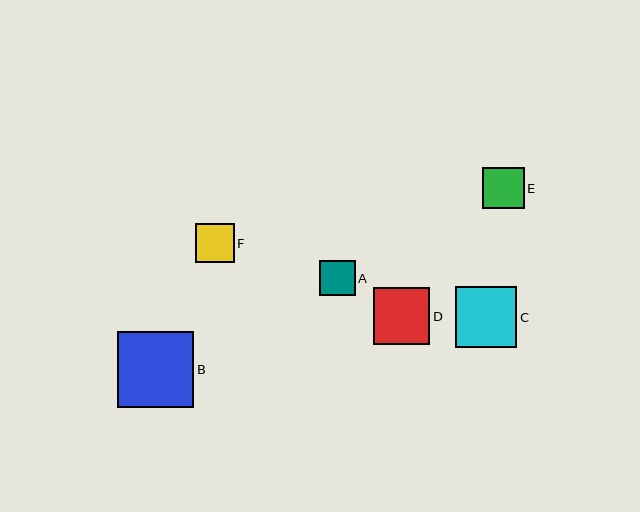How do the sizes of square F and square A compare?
Square F and square A are approximately the same size.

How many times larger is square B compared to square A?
Square B is approximately 2.1 times the size of square A.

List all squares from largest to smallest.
From largest to smallest: B, C, D, E, F, A.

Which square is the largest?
Square B is the largest with a size of approximately 76 pixels.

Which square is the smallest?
Square A is the smallest with a size of approximately 36 pixels.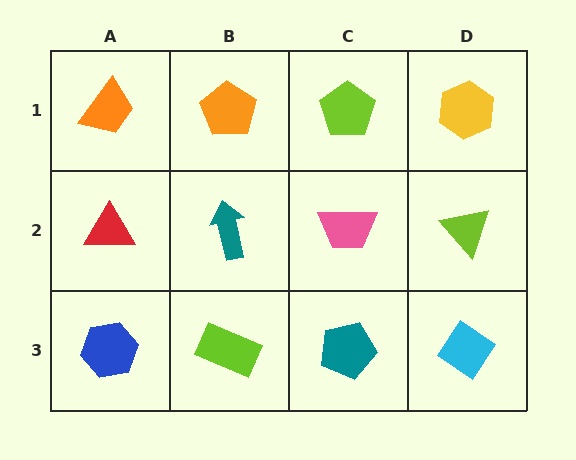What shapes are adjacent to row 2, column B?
An orange pentagon (row 1, column B), a lime rectangle (row 3, column B), a red triangle (row 2, column A), a pink trapezoid (row 2, column C).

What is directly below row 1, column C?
A pink trapezoid.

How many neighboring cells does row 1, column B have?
3.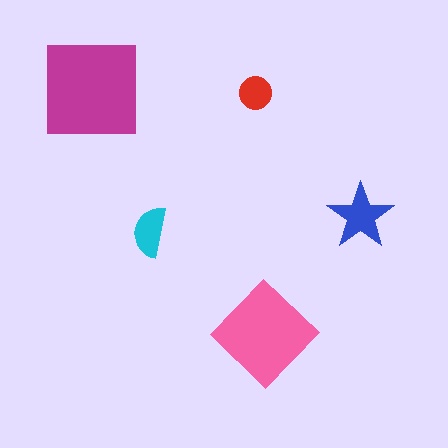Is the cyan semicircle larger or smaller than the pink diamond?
Smaller.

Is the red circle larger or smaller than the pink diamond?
Smaller.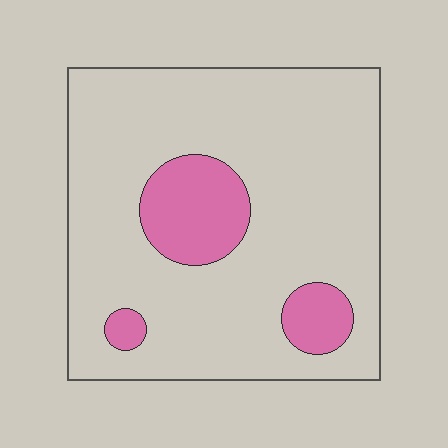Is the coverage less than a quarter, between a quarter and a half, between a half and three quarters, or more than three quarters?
Less than a quarter.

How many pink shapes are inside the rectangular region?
3.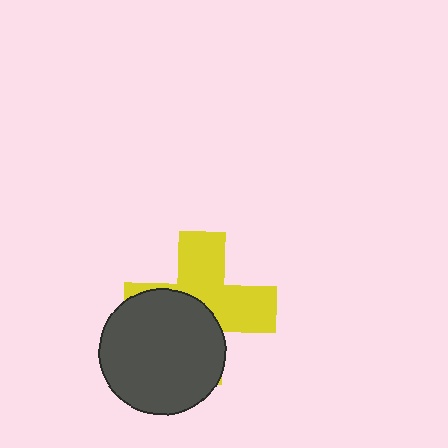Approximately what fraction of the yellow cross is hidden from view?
Roughly 48% of the yellow cross is hidden behind the dark gray circle.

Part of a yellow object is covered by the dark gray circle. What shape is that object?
It is a cross.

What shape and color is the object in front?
The object in front is a dark gray circle.